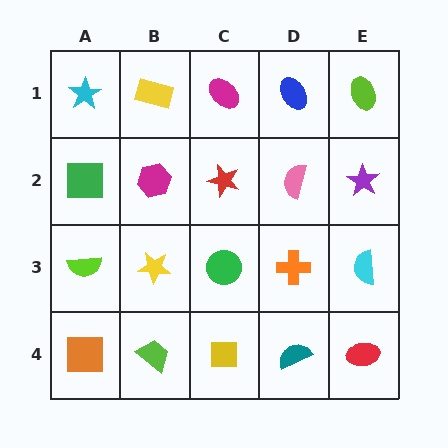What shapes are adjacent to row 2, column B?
A yellow rectangle (row 1, column B), a yellow star (row 3, column B), a green square (row 2, column A), a red star (row 2, column C).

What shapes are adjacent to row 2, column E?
A lime ellipse (row 1, column E), a cyan semicircle (row 3, column E), a pink semicircle (row 2, column D).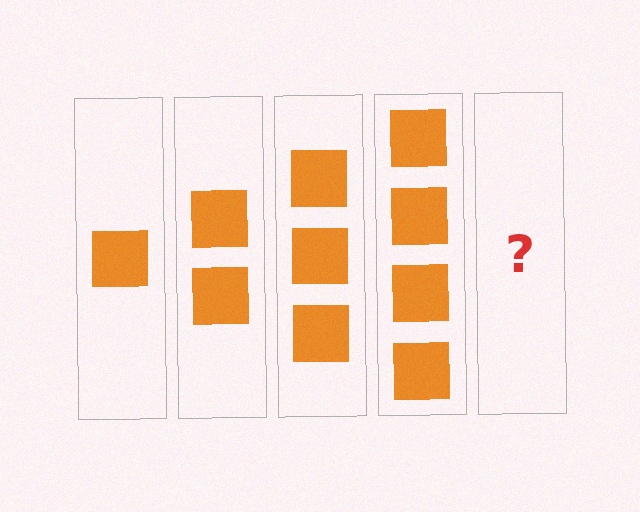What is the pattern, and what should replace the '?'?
The pattern is that each step adds one more square. The '?' should be 5 squares.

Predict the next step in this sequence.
The next step is 5 squares.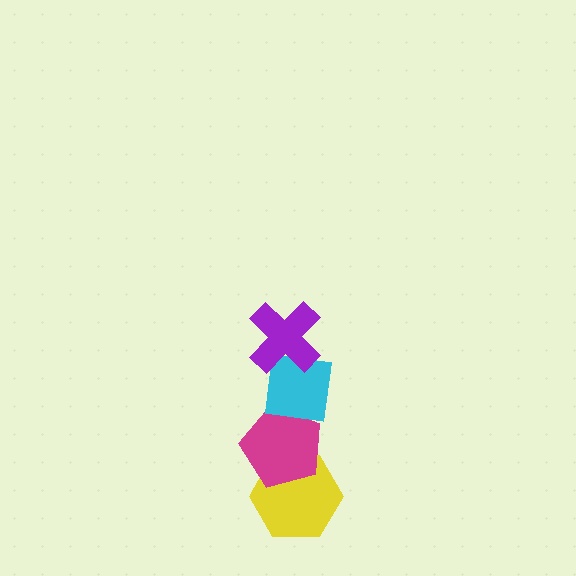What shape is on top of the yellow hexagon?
The magenta pentagon is on top of the yellow hexagon.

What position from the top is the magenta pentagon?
The magenta pentagon is 3rd from the top.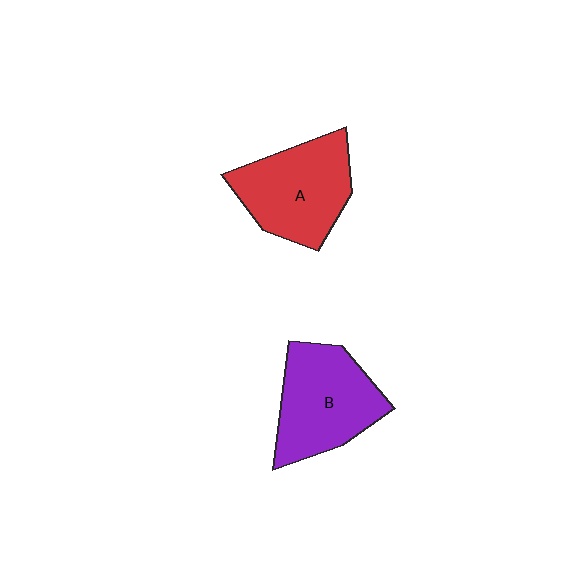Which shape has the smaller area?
Shape A (red).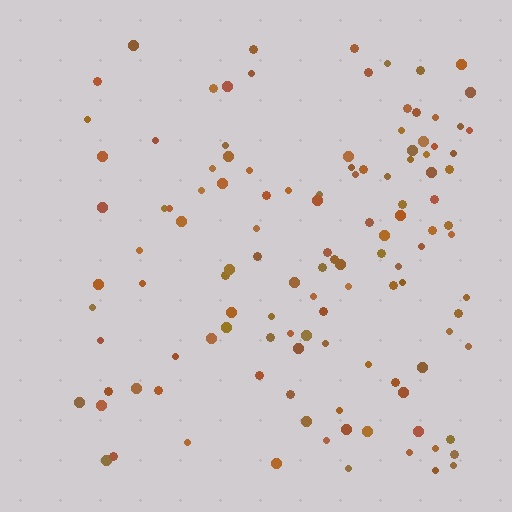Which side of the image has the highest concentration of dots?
The right.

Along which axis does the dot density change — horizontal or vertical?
Horizontal.